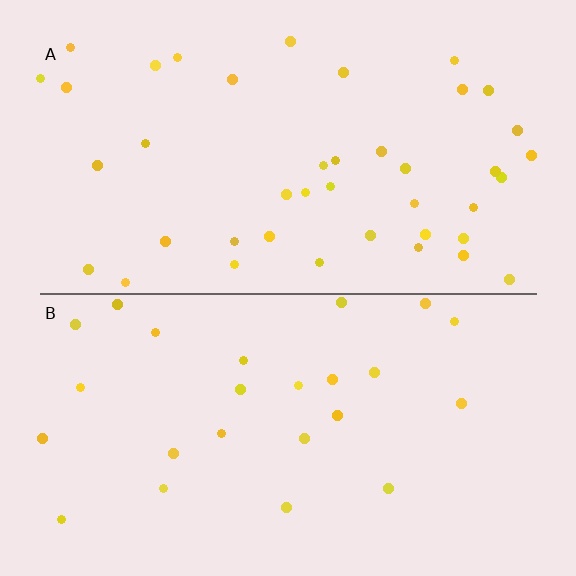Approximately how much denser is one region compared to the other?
Approximately 1.7× — region A over region B.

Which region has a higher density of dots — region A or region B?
A (the top).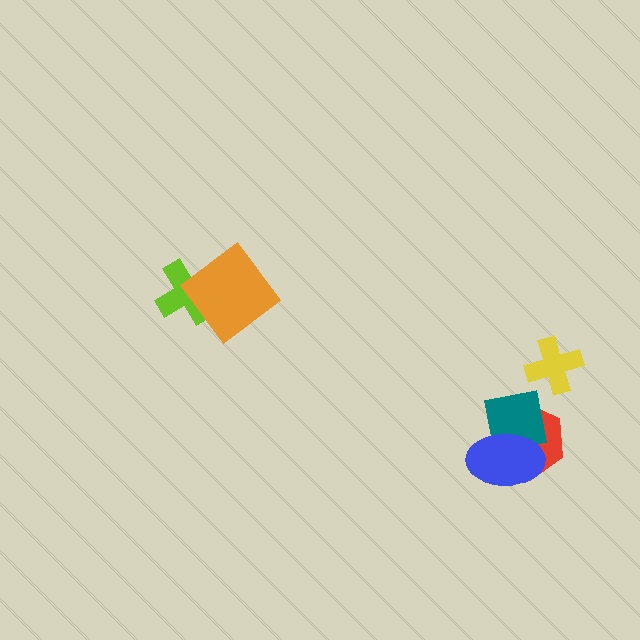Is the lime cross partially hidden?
Yes, it is partially covered by another shape.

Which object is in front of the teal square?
The blue ellipse is in front of the teal square.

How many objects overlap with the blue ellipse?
2 objects overlap with the blue ellipse.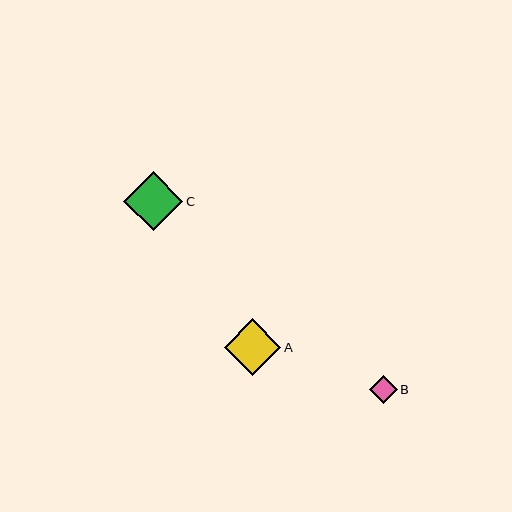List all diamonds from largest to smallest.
From largest to smallest: C, A, B.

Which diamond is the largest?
Diamond C is the largest with a size of approximately 59 pixels.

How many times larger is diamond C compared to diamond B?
Diamond C is approximately 2.1 times the size of diamond B.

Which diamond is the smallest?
Diamond B is the smallest with a size of approximately 28 pixels.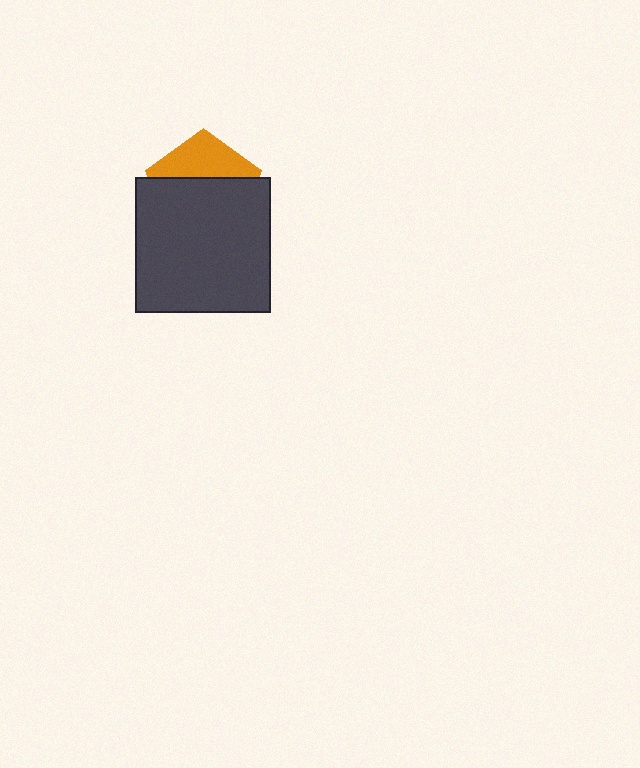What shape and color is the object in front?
The object in front is a dark gray square.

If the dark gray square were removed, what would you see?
You would see the complete orange pentagon.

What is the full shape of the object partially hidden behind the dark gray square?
The partially hidden object is an orange pentagon.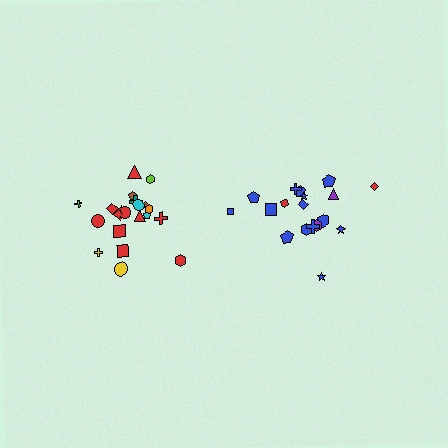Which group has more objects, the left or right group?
The left group.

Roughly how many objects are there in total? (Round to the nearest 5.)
Roughly 40 objects in total.